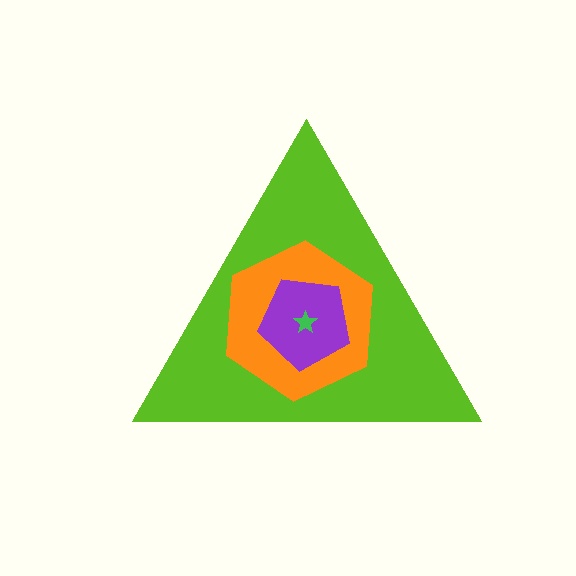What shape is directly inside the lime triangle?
The orange hexagon.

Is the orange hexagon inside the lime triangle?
Yes.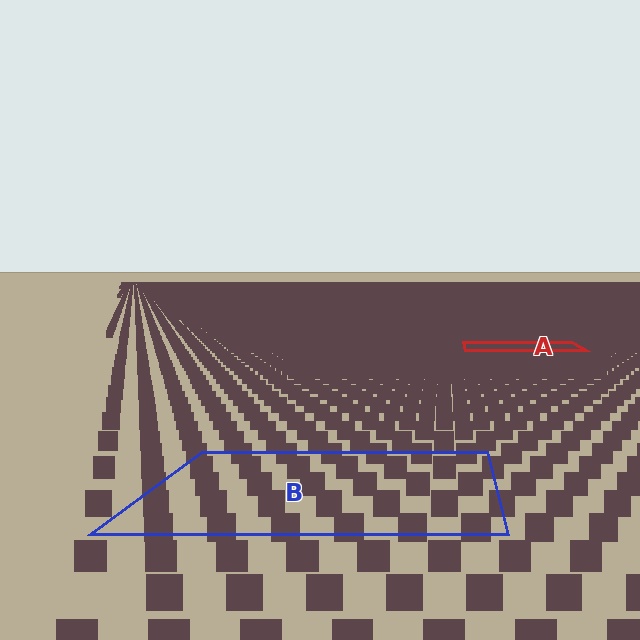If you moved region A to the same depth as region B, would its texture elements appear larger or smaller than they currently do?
They would appear larger. At a closer depth, the same texture elements are projected at a bigger on-screen size.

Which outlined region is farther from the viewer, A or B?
Region A is farther from the viewer — the texture elements inside it appear smaller and more densely packed.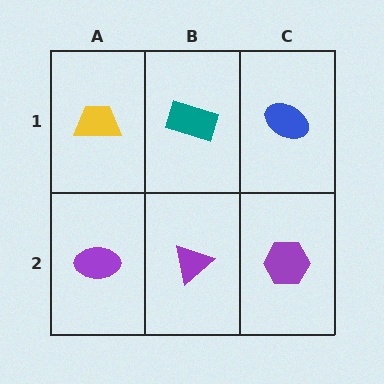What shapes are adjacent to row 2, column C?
A blue ellipse (row 1, column C), a purple triangle (row 2, column B).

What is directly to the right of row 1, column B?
A blue ellipse.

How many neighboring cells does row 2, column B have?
3.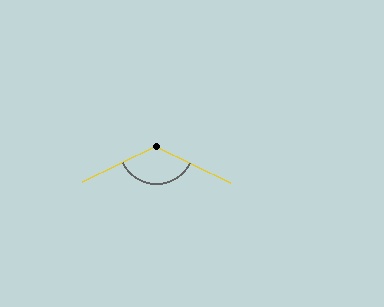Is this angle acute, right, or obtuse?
It is obtuse.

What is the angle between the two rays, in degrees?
Approximately 128 degrees.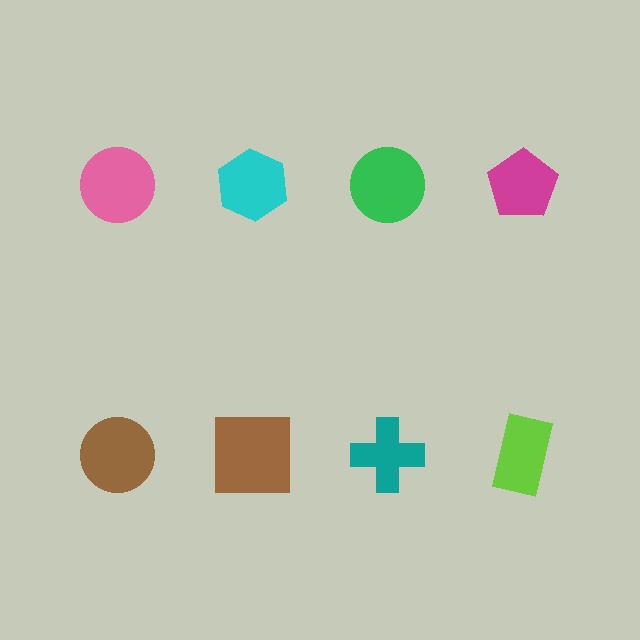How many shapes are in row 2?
4 shapes.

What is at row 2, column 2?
A brown square.